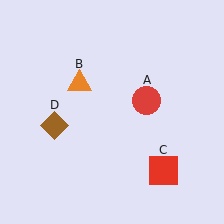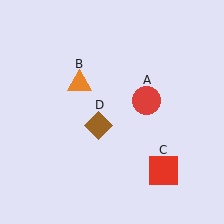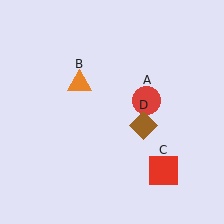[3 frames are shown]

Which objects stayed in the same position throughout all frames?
Red circle (object A) and orange triangle (object B) and red square (object C) remained stationary.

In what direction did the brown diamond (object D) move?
The brown diamond (object D) moved right.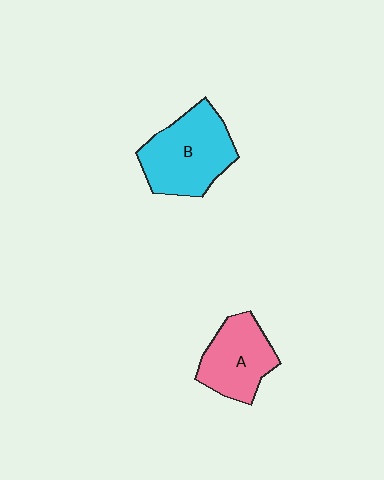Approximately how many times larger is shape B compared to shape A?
Approximately 1.3 times.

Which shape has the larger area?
Shape B (cyan).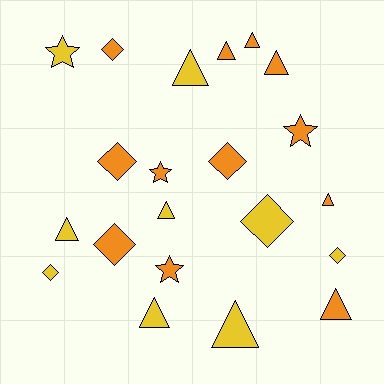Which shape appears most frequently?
Triangle, with 10 objects.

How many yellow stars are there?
There is 1 yellow star.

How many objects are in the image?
There are 21 objects.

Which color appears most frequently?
Orange, with 12 objects.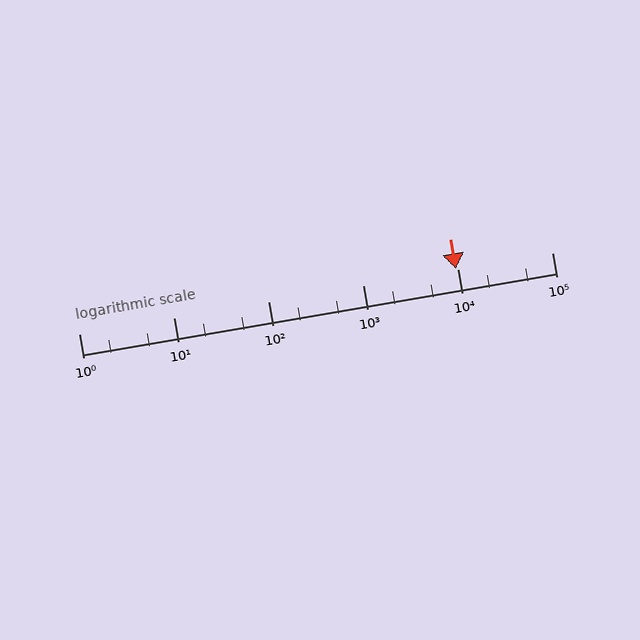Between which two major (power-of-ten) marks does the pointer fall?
The pointer is between 1000 and 10000.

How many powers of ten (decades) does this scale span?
The scale spans 5 decades, from 1 to 100000.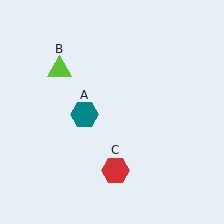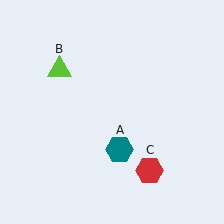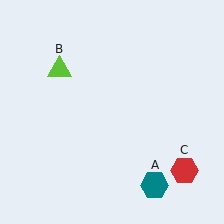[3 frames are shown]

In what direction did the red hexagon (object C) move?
The red hexagon (object C) moved right.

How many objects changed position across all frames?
2 objects changed position: teal hexagon (object A), red hexagon (object C).